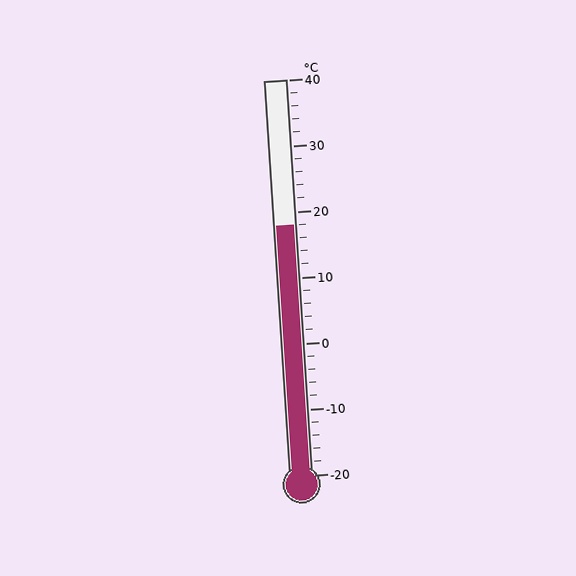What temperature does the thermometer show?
The thermometer shows approximately 18°C.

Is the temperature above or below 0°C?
The temperature is above 0°C.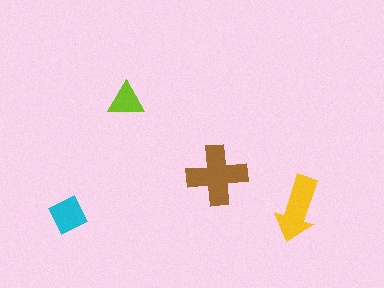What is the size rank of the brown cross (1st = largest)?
1st.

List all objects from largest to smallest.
The brown cross, the yellow arrow, the cyan diamond, the lime triangle.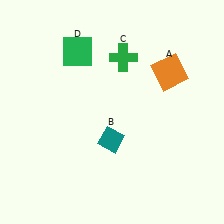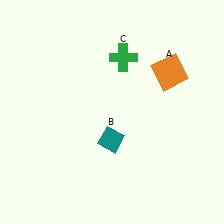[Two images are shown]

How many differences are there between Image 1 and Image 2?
There is 1 difference between the two images.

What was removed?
The green square (D) was removed in Image 2.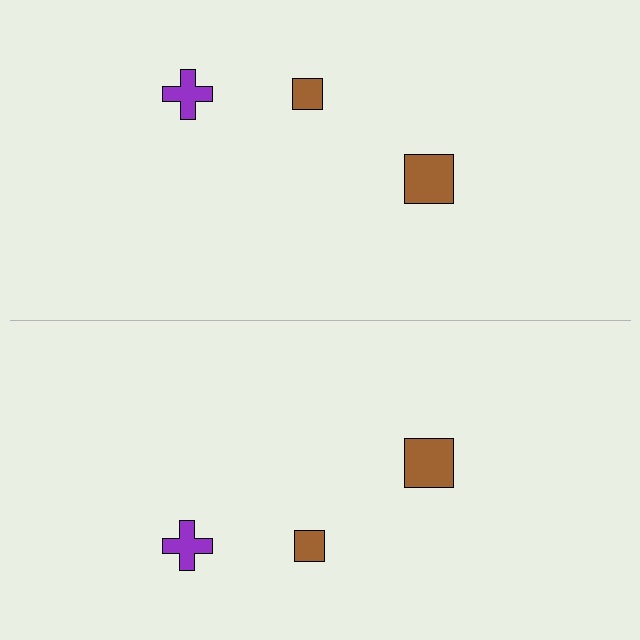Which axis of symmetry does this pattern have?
The pattern has a horizontal axis of symmetry running through the center of the image.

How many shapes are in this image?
There are 6 shapes in this image.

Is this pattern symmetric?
Yes, this pattern has bilateral (reflection) symmetry.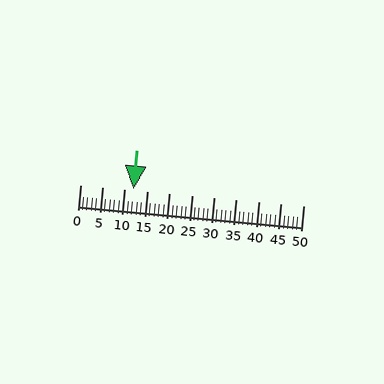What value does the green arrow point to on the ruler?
The green arrow points to approximately 12.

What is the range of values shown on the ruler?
The ruler shows values from 0 to 50.